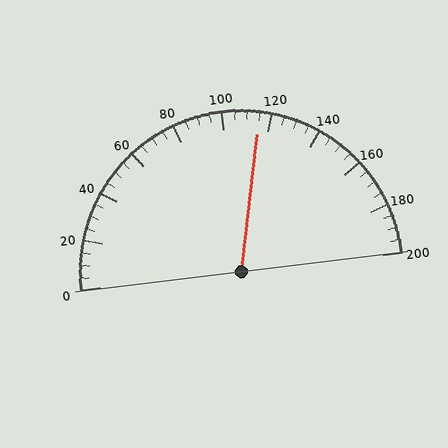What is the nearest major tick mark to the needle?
The nearest major tick mark is 120.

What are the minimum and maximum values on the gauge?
The gauge ranges from 0 to 200.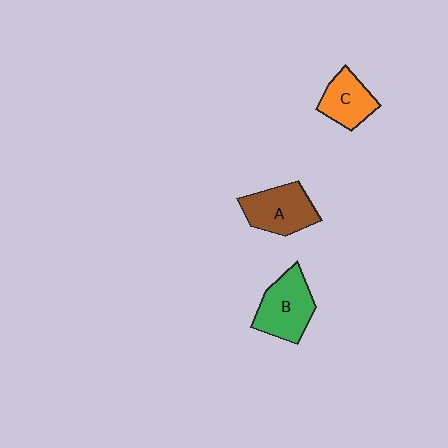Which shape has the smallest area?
Shape C (orange).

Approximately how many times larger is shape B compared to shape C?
Approximately 1.4 times.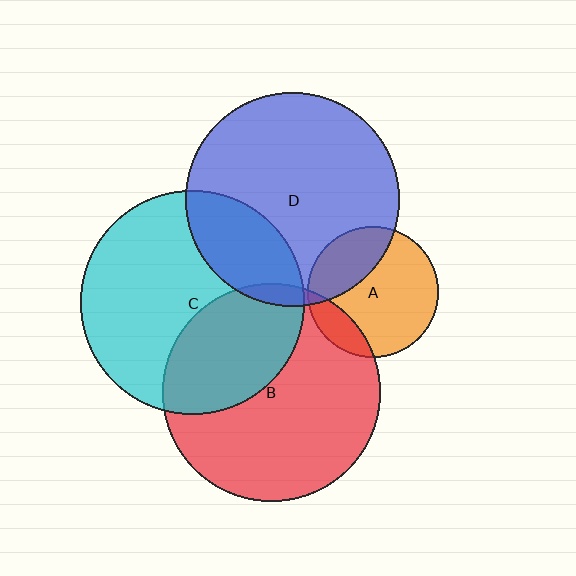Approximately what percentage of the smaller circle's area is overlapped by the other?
Approximately 35%.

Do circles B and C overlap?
Yes.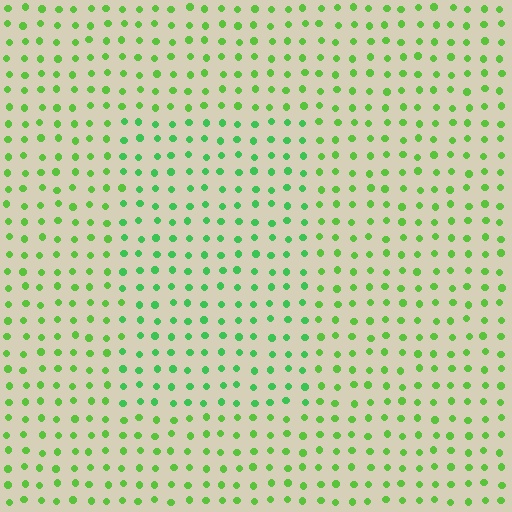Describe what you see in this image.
The image is filled with small lime elements in a uniform arrangement. A rectangle-shaped region is visible where the elements are tinted to a slightly different hue, forming a subtle color boundary.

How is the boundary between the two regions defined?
The boundary is defined purely by a slight shift in hue (about 24 degrees). Spacing, size, and orientation are identical on both sides.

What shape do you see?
I see a rectangle.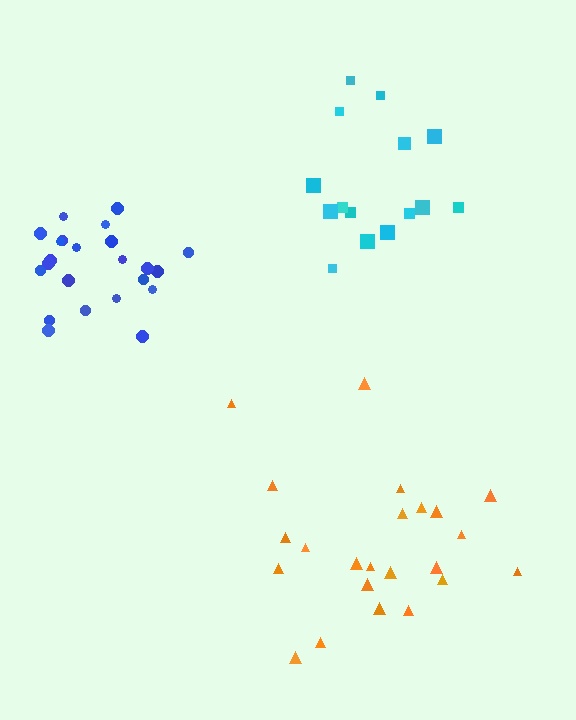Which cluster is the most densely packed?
Blue.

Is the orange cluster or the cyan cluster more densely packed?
Orange.